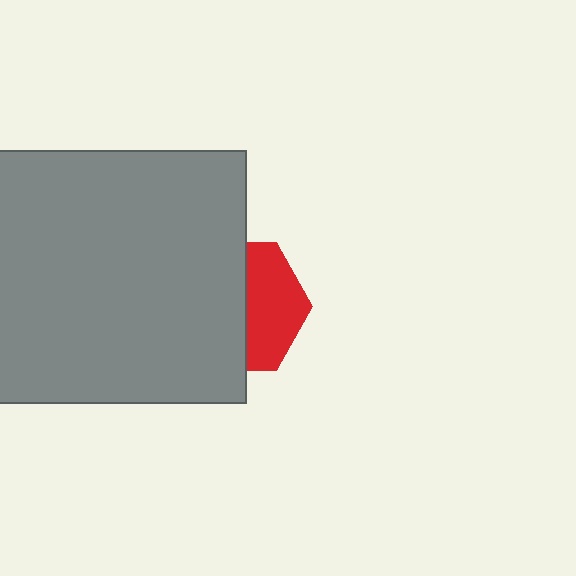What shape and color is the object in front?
The object in front is a gray square.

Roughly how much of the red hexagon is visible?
A small part of it is visible (roughly 43%).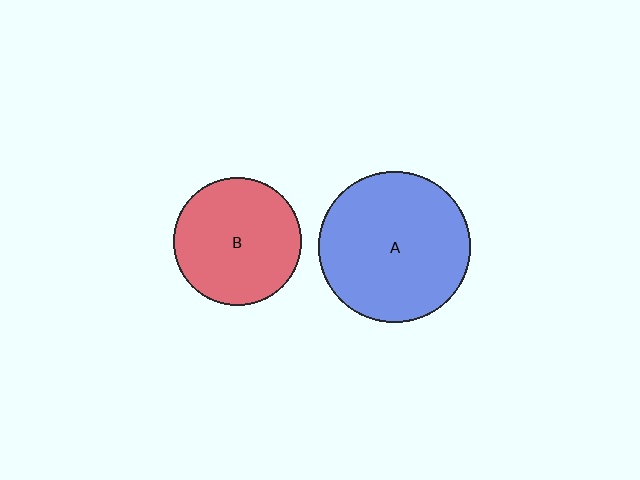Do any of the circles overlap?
No, none of the circles overlap.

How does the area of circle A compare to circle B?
Approximately 1.4 times.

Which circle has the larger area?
Circle A (blue).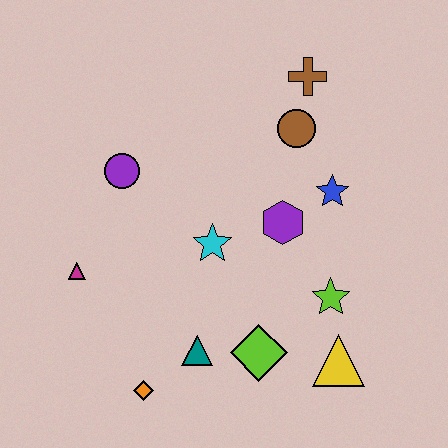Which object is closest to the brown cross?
The brown circle is closest to the brown cross.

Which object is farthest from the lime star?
The magenta triangle is farthest from the lime star.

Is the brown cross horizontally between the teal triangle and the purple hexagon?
No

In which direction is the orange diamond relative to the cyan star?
The orange diamond is below the cyan star.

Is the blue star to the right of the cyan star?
Yes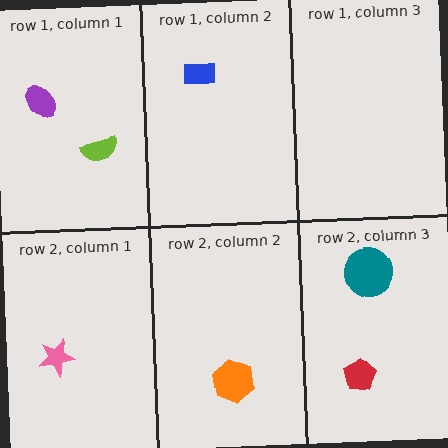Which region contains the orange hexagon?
The row 2, column 2 region.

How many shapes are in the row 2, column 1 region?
1.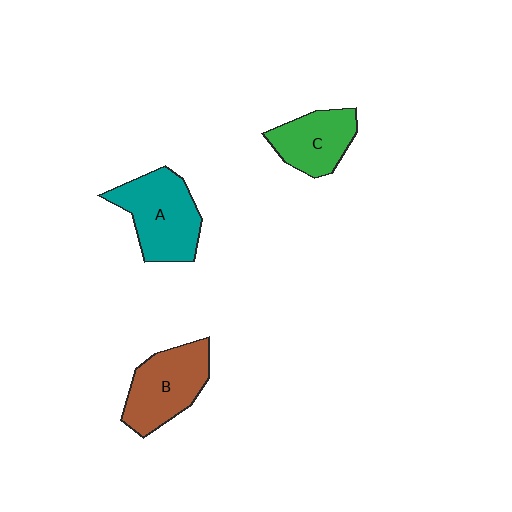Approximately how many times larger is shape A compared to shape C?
Approximately 1.4 times.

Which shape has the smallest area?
Shape C (green).